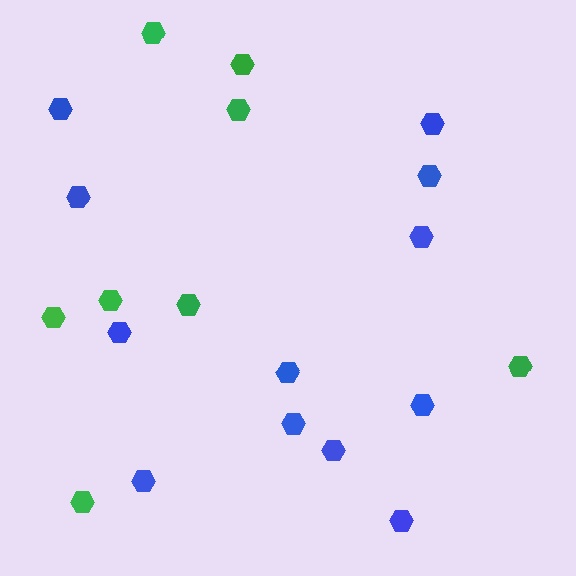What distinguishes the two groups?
There are 2 groups: one group of blue hexagons (12) and one group of green hexagons (8).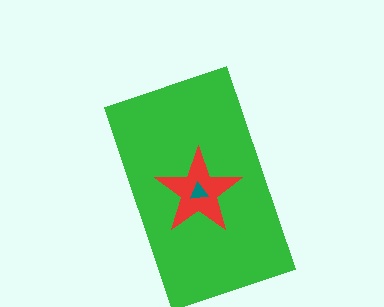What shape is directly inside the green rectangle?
The red star.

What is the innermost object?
The teal triangle.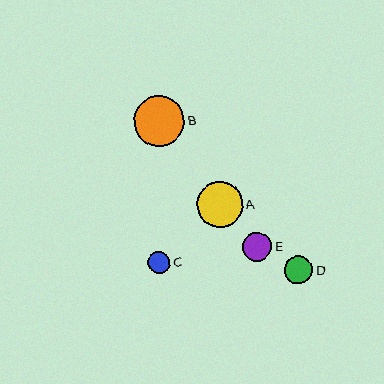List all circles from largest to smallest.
From largest to smallest: B, A, E, D, C.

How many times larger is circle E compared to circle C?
Circle E is approximately 1.3 times the size of circle C.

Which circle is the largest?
Circle B is the largest with a size of approximately 51 pixels.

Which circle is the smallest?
Circle C is the smallest with a size of approximately 22 pixels.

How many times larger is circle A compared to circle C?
Circle A is approximately 2.1 times the size of circle C.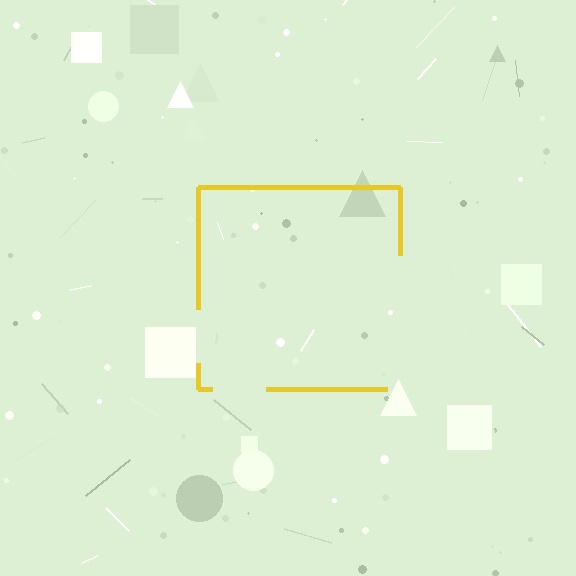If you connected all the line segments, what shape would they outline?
They would outline a square.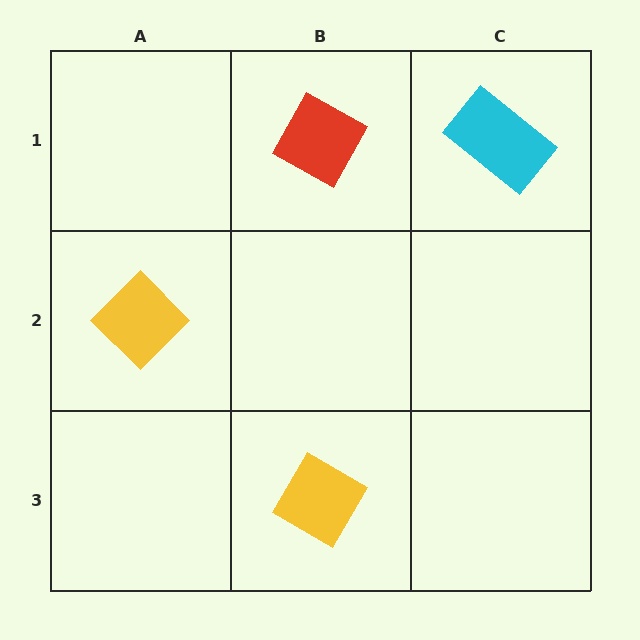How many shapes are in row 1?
2 shapes.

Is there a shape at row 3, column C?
No, that cell is empty.